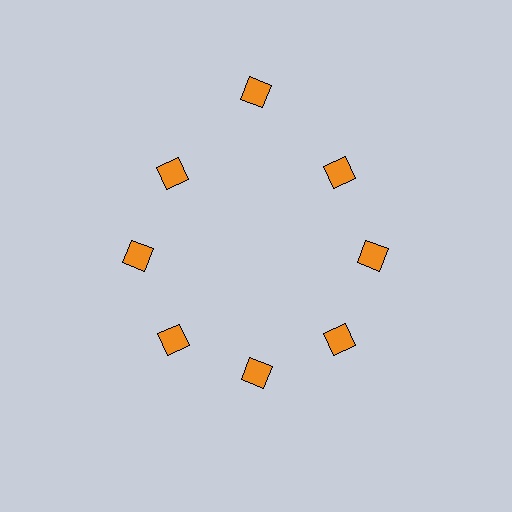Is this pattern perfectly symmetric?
No. The 8 orange diamonds are arranged in a ring, but one element near the 12 o'clock position is pushed outward from the center, breaking the 8-fold rotational symmetry.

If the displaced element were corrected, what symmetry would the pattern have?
It would have 8-fold rotational symmetry — the pattern would map onto itself every 45 degrees.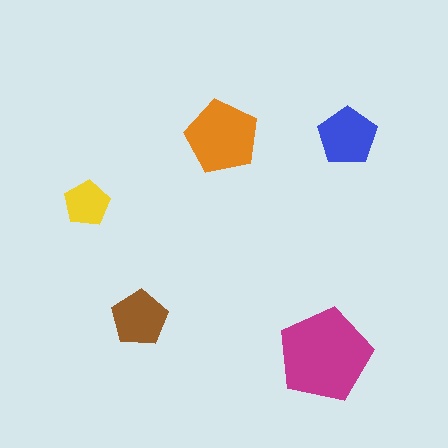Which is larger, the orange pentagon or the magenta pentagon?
The magenta one.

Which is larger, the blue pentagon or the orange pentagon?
The orange one.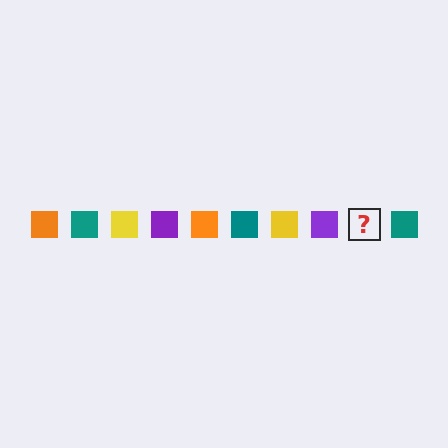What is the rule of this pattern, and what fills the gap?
The rule is that the pattern cycles through orange, teal, yellow, purple squares. The gap should be filled with an orange square.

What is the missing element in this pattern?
The missing element is an orange square.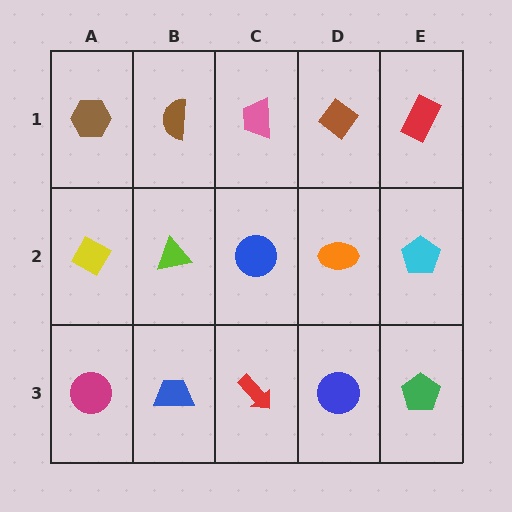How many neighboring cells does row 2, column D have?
4.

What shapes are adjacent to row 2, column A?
A brown hexagon (row 1, column A), a magenta circle (row 3, column A), a lime triangle (row 2, column B).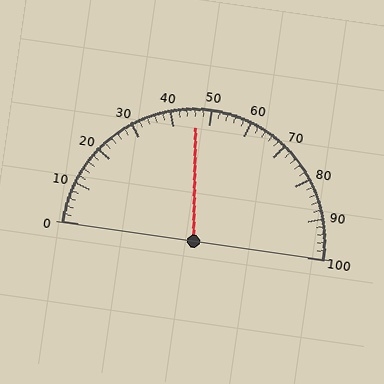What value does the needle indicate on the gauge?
The needle indicates approximately 46.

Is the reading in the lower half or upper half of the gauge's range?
The reading is in the lower half of the range (0 to 100).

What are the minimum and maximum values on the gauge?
The gauge ranges from 0 to 100.